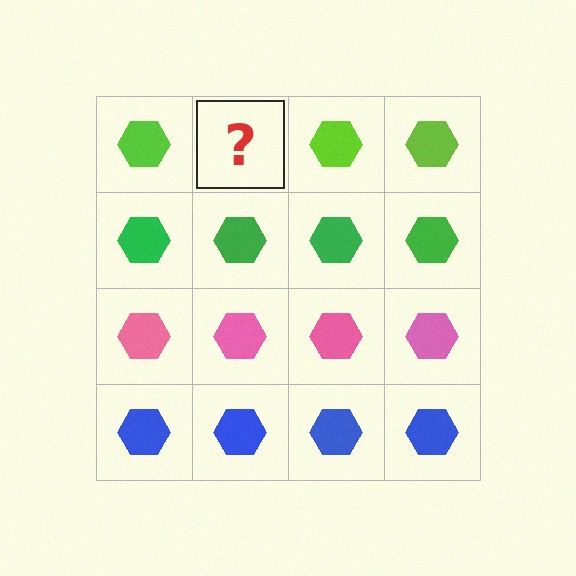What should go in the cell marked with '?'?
The missing cell should contain a lime hexagon.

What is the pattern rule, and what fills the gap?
The rule is that each row has a consistent color. The gap should be filled with a lime hexagon.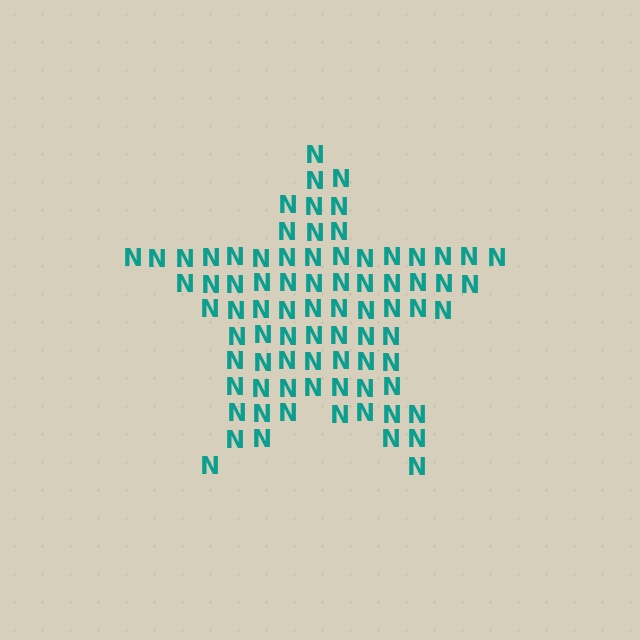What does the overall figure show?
The overall figure shows a star.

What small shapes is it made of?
It is made of small letter N's.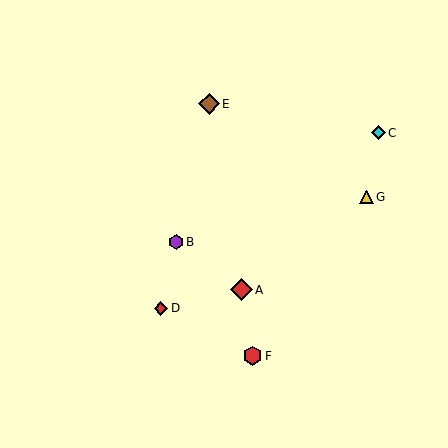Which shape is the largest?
The red diamond (labeled A) is the largest.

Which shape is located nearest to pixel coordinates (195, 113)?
The brown diamond (labeled E) at (209, 104) is nearest to that location.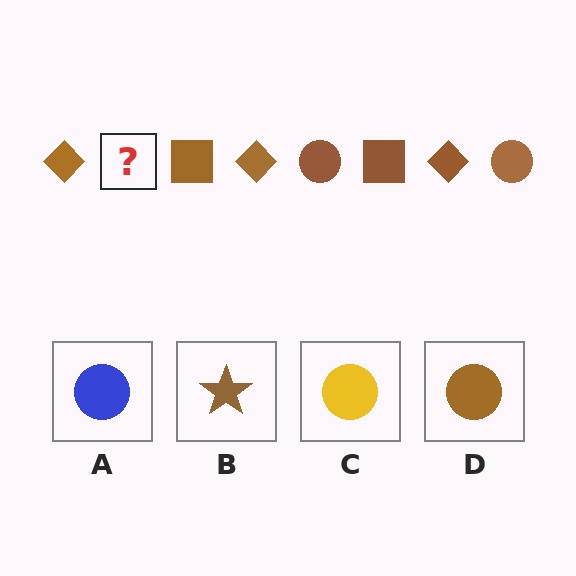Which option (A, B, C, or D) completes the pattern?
D.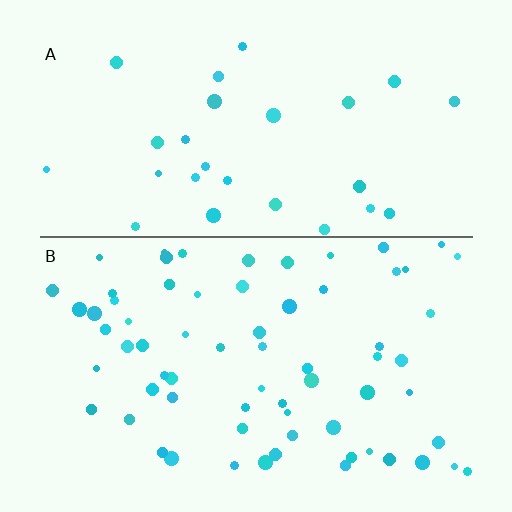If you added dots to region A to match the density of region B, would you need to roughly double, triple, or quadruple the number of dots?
Approximately double.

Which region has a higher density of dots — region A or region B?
B (the bottom).